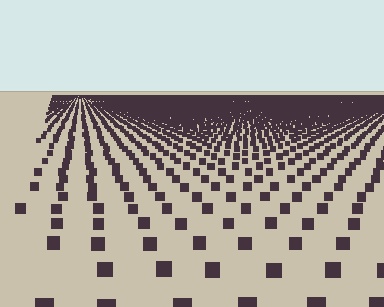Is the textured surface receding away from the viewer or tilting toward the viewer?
The surface is receding away from the viewer. Texture elements get smaller and denser toward the top.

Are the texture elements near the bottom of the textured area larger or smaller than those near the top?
Larger. Near the bottom, elements are closer to the viewer and appear at a bigger on-screen size.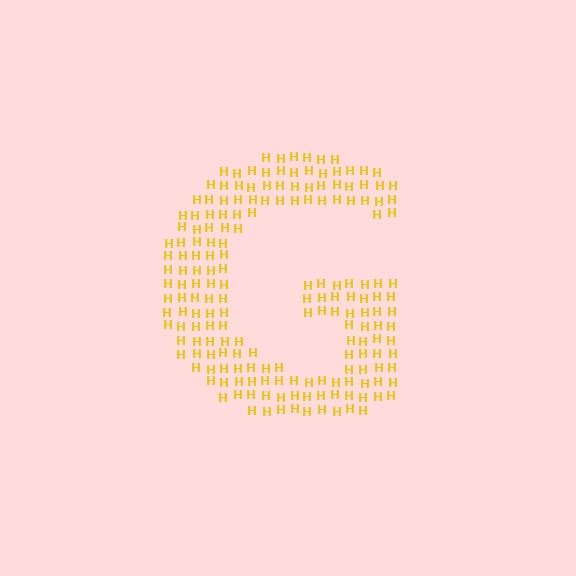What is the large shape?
The large shape is the letter G.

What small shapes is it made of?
It is made of small letter H's.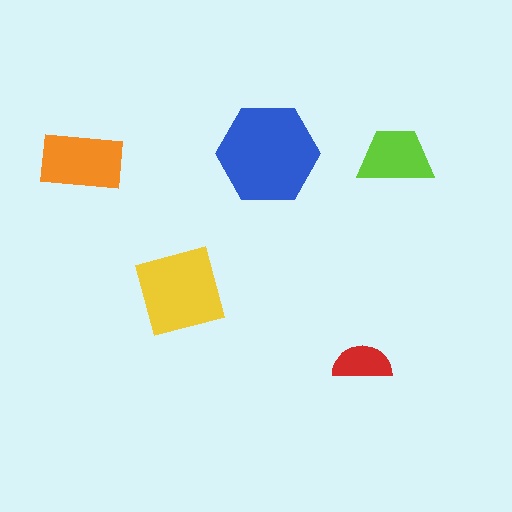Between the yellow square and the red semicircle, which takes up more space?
The yellow square.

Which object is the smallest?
The red semicircle.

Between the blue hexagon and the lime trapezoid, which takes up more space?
The blue hexagon.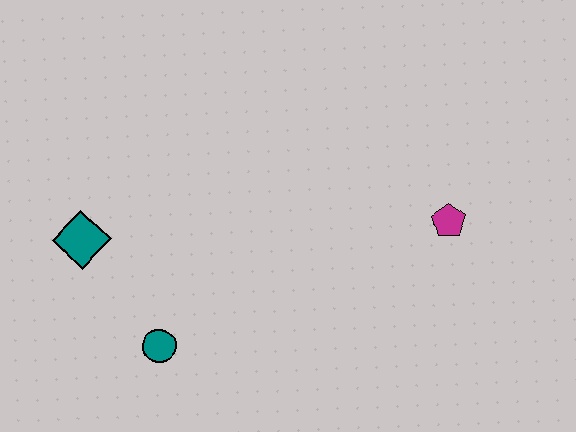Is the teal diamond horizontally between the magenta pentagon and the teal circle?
No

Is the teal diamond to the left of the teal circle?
Yes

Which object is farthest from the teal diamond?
The magenta pentagon is farthest from the teal diamond.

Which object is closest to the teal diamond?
The teal circle is closest to the teal diamond.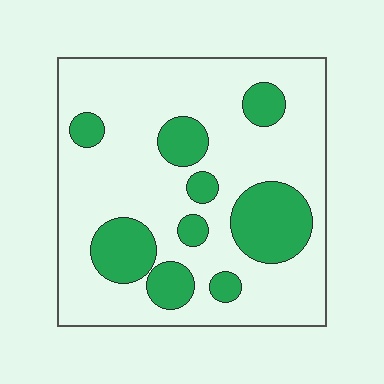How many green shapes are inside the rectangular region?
9.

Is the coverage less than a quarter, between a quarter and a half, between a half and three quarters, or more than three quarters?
Less than a quarter.